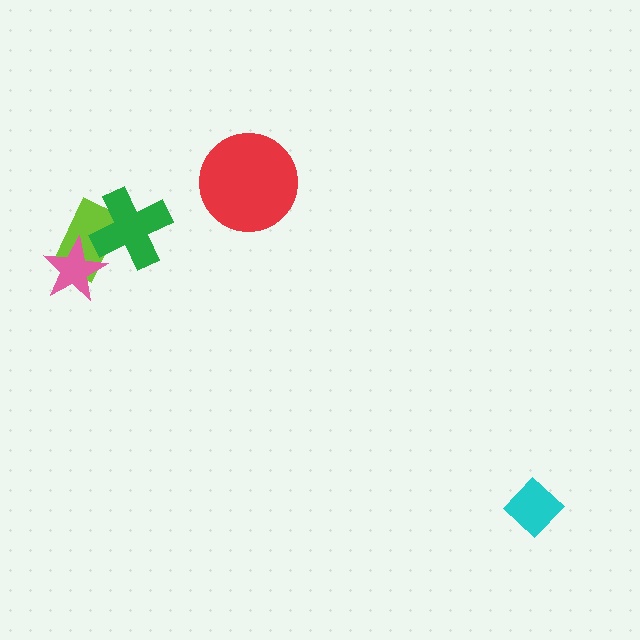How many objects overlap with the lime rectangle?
2 objects overlap with the lime rectangle.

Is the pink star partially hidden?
No, no other shape covers it.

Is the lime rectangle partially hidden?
Yes, it is partially covered by another shape.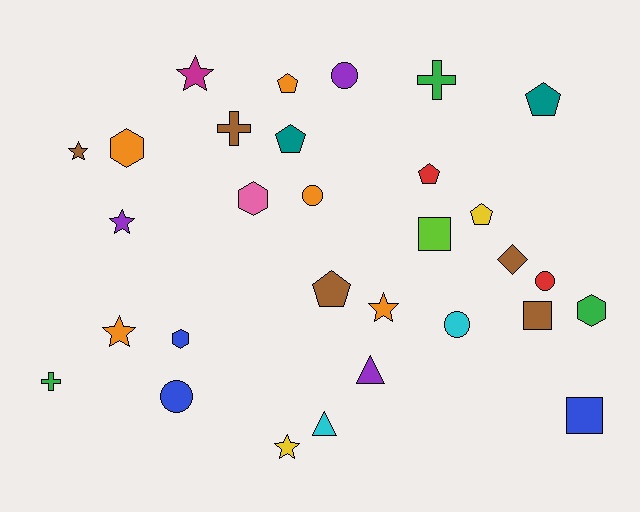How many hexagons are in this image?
There are 4 hexagons.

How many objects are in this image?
There are 30 objects.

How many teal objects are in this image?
There are 2 teal objects.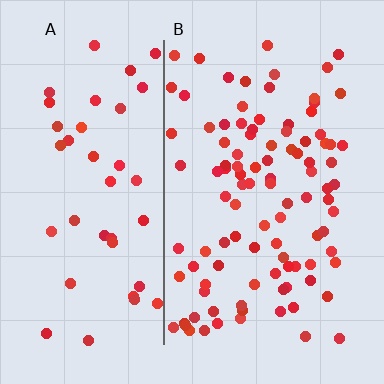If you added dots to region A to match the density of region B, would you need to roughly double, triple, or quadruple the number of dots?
Approximately double.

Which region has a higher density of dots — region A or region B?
B (the right).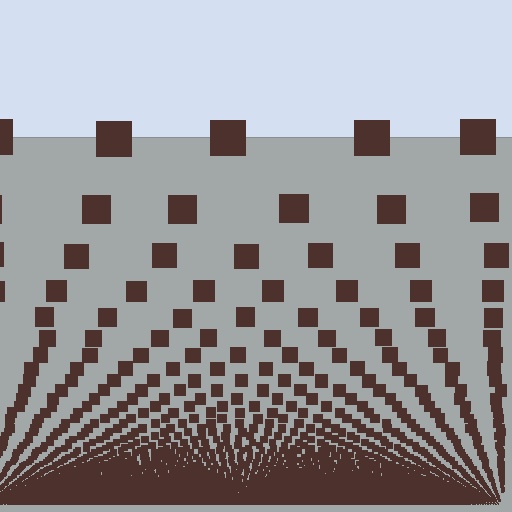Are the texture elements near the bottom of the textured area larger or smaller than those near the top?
Smaller. The gradient is inverted — elements near the bottom are smaller and denser.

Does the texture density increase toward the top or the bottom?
Density increases toward the bottom.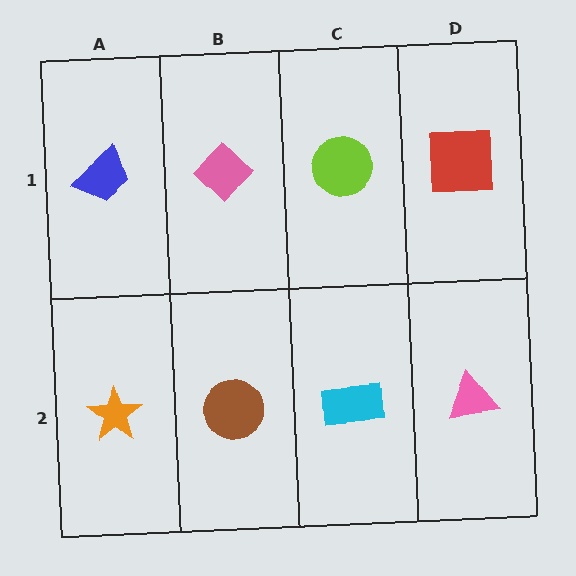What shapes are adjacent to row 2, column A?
A blue trapezoid (row 1, column A), a brown circle (row 2, column B).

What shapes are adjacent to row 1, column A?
An orange star (row 2, column A), a pink diamond (row 1, column B).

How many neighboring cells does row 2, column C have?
3.